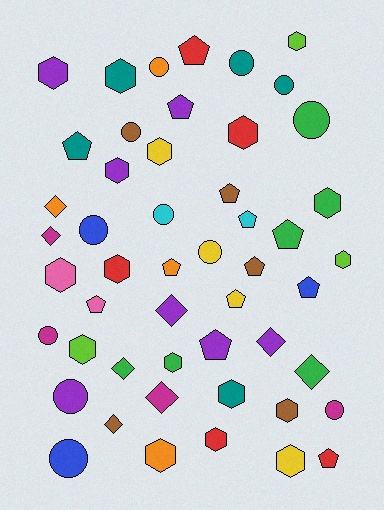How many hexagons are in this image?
There are 17 hexagons.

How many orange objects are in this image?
There are 4 orange objects.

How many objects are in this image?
There are 50 objects.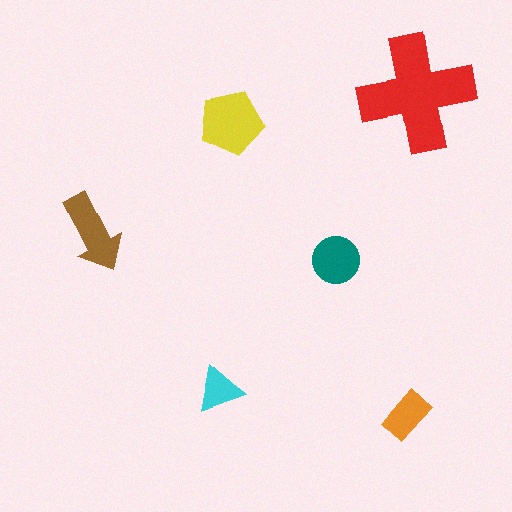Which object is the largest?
The red cross.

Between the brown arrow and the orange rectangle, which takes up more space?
The brown arrow.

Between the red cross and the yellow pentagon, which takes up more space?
The red cross.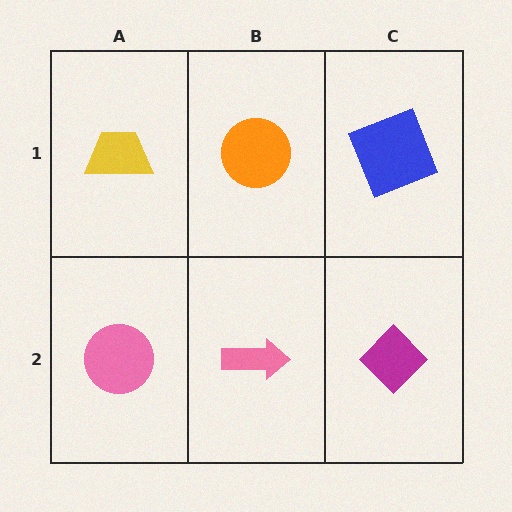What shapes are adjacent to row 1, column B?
A pink arrow (row 2, column B), a yellow trapezoid (row 1, column A), a blue square (row 1, column C).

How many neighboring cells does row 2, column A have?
2.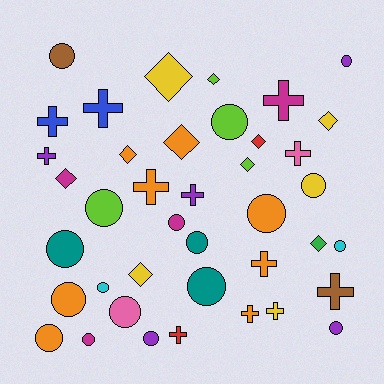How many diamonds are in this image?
There are 10 diamonds.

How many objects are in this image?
There are 40 objects.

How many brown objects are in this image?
There are 2 brown objects.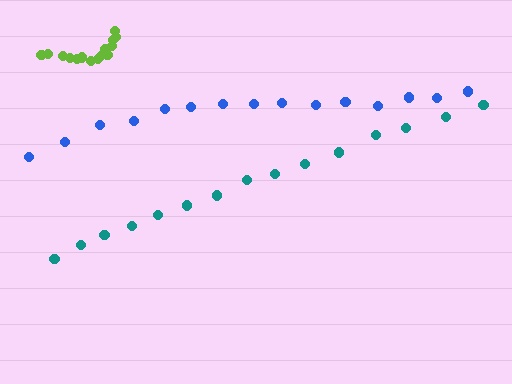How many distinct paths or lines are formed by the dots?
There are 3 distinct paths.